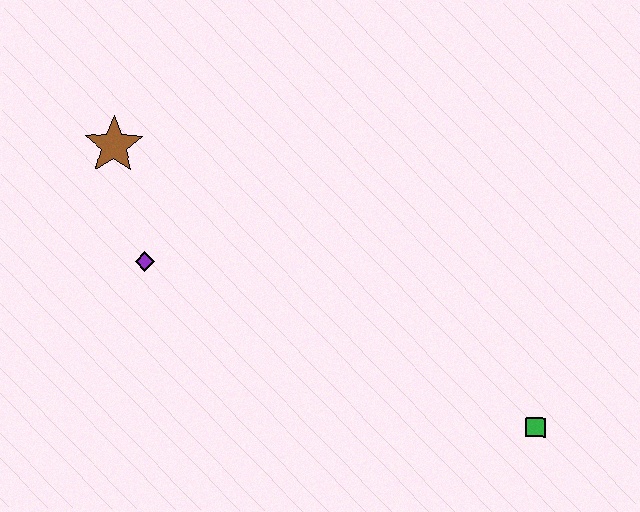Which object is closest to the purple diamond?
The brown star is closest to the purple diamond.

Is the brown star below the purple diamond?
No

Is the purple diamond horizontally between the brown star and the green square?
Yes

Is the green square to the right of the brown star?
Yes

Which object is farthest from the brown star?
The green square is farthest from the brown star.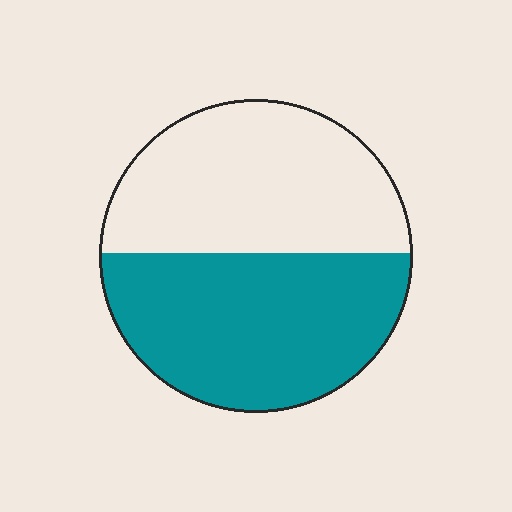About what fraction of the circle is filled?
About one half (1/2).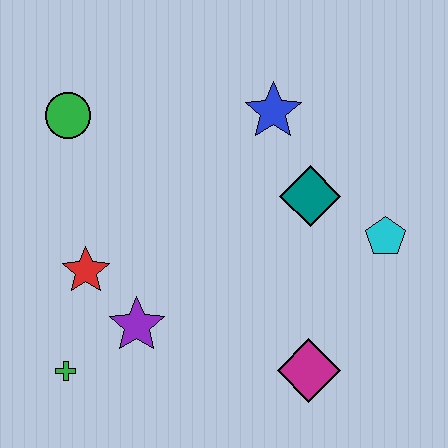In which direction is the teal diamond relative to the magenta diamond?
The teal diamond is above the magenta diamond.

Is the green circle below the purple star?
No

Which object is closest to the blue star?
The teal diamond is closest to the blue star.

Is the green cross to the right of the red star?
No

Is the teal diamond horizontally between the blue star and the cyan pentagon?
Yes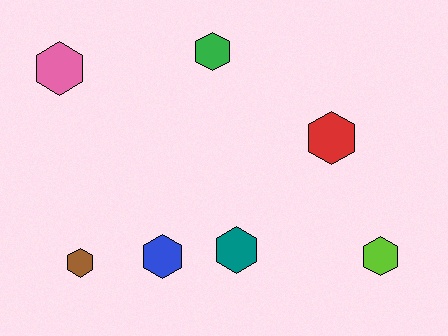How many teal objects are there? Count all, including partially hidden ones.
There is 1 teal object.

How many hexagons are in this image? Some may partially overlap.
There are 7 hexagons.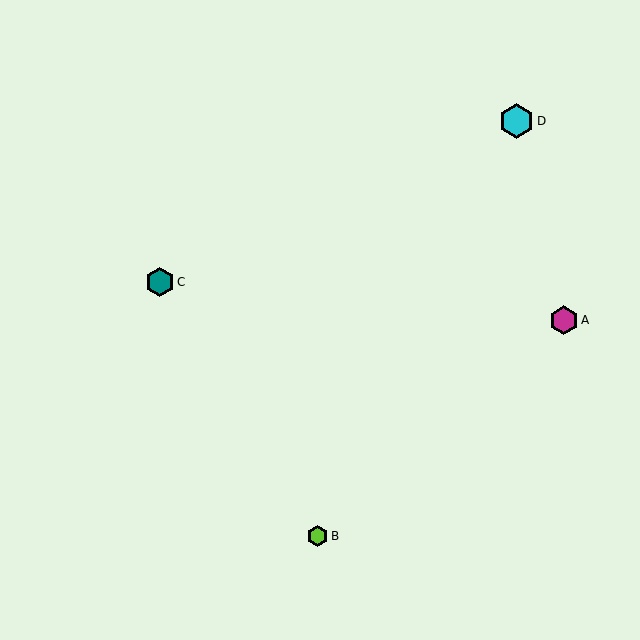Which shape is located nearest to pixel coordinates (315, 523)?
The lime hexagon (labeled B) at (318, 536) is nearest to that location.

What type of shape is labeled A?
Shape A is a magenta hexagon.